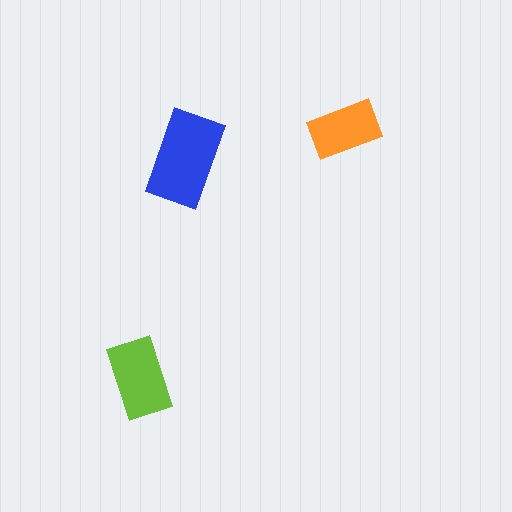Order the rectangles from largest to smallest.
the blue one, the lime one, the orange one.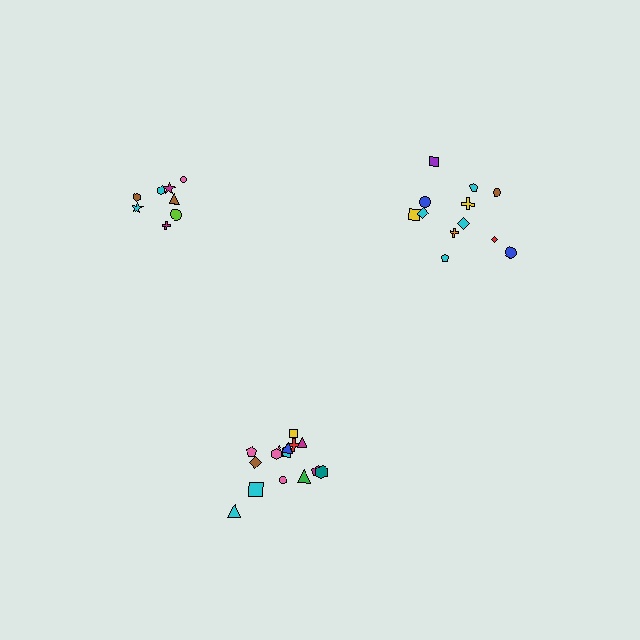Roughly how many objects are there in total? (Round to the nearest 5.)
Roughly 35 objects in total.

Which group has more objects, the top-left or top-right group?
The top-right group.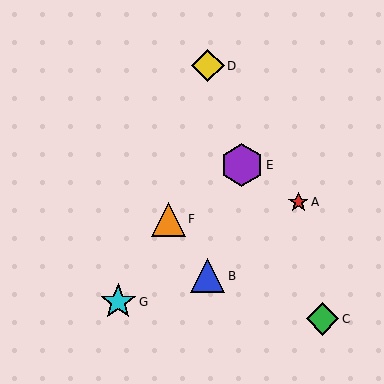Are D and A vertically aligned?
No, D is at x≈208 and A is at x≈298.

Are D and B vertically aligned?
Yes, both are at x≈208.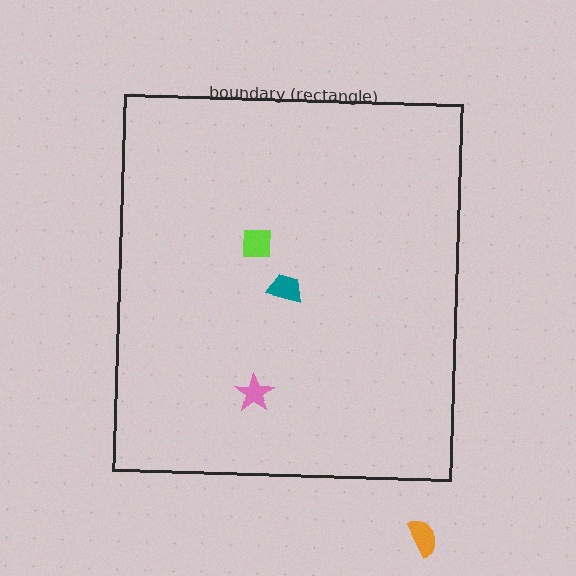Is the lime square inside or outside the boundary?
Inside.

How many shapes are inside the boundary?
3 inside, 1 outside.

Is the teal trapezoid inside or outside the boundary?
Inside.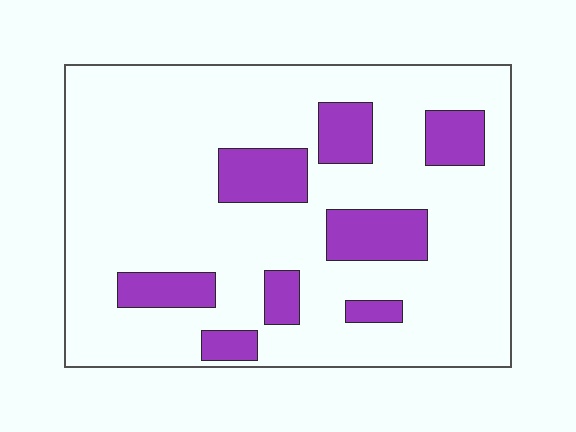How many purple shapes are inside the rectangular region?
8.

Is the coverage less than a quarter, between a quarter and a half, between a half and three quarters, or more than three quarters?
Less than a quarter.